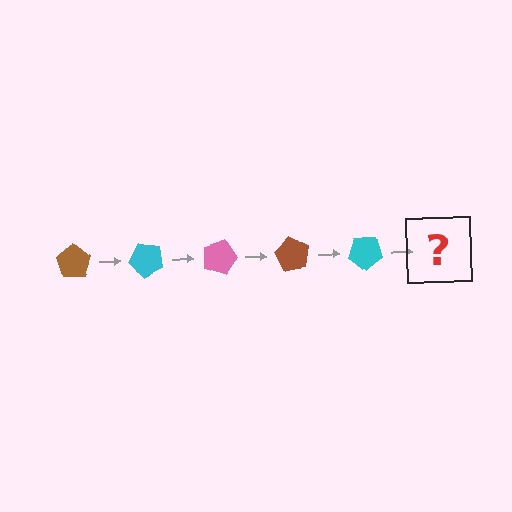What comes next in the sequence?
The next element should be a pink pentagon, rotated 225 degrees from the start.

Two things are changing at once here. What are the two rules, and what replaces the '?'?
The two rules are that it rotates 45 degrees each step and the color cycles through brown, cyan, and pink. The '?' should be a pink pentagon, rotated 225 degrees from the start.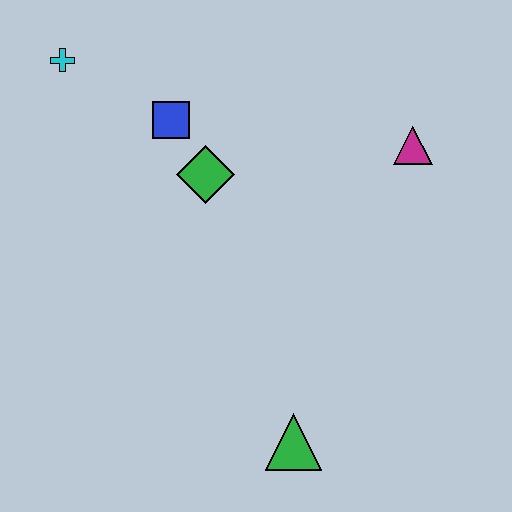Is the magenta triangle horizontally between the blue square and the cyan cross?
No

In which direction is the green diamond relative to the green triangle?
The green diamond is above the green triangle.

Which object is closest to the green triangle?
The green diamond is closest to the green triangle.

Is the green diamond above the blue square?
No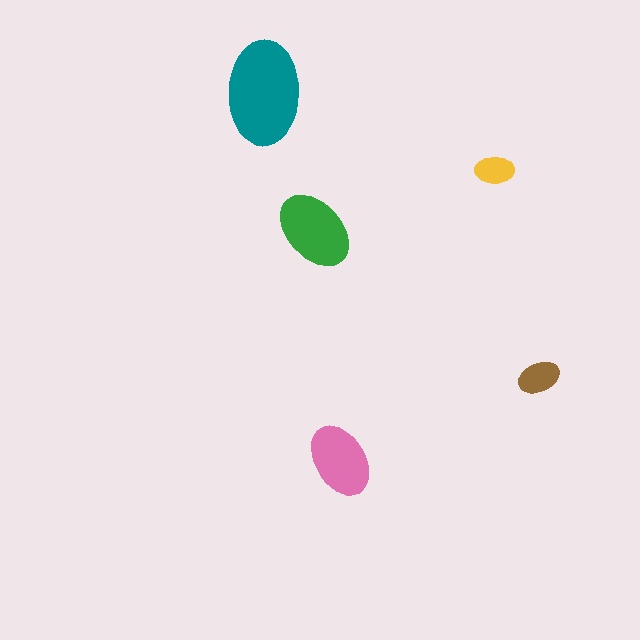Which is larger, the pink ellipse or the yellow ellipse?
The pink one.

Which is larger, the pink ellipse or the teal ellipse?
The teal one.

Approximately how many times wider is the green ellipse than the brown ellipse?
About 2 times wider.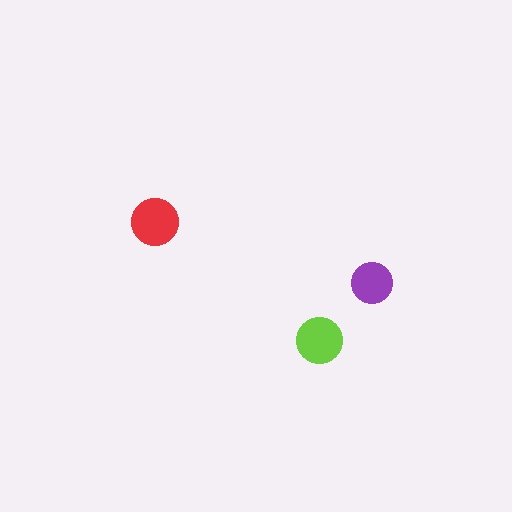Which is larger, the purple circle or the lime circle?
The lime one.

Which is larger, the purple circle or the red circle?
The red one.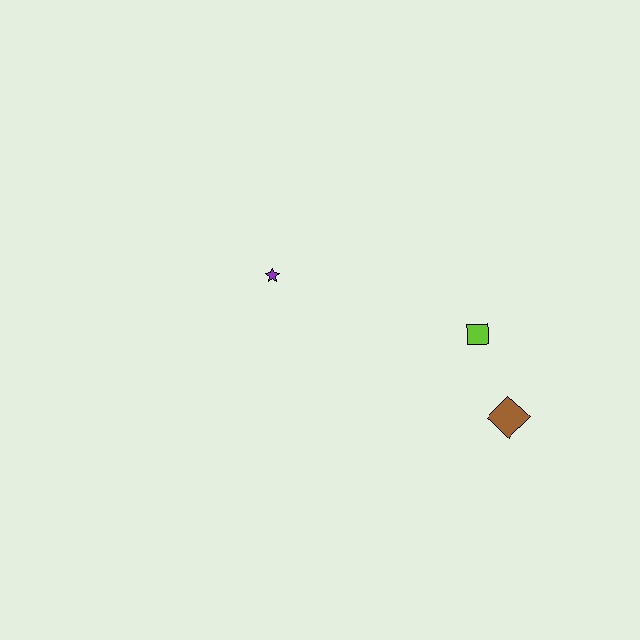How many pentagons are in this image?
There are no pentagons.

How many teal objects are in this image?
There are no teal objects.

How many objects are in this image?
There are 3 objects.